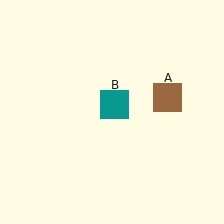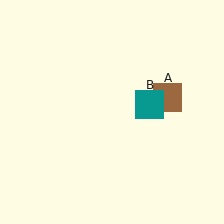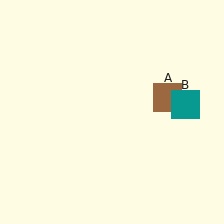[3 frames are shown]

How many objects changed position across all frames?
1 object changed position: teal square (object B).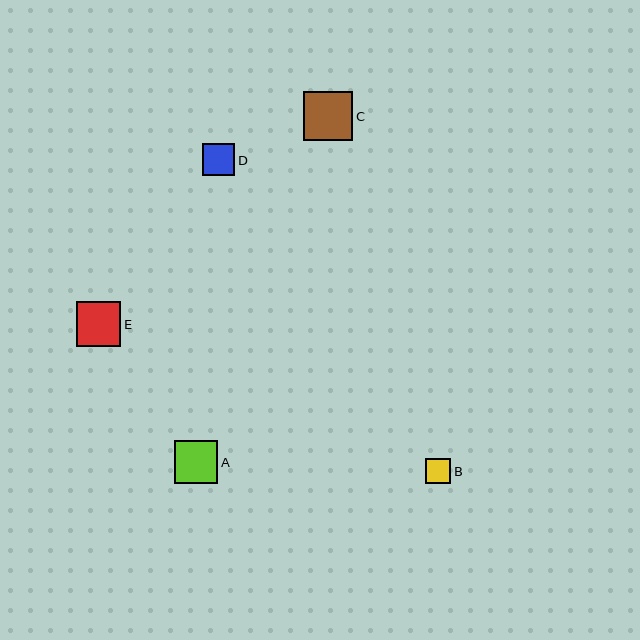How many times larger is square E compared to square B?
Square E is approximately 1.8 times the size of square B.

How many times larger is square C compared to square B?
Square C is approximately 2.0 times the size of square B.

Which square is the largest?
Square C is the largest with a size of approximately 49 pixels.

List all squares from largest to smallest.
From largest to smallest: C, E, A, D, B.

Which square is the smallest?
Square B is the smallest with a size of approximately 25 pixels.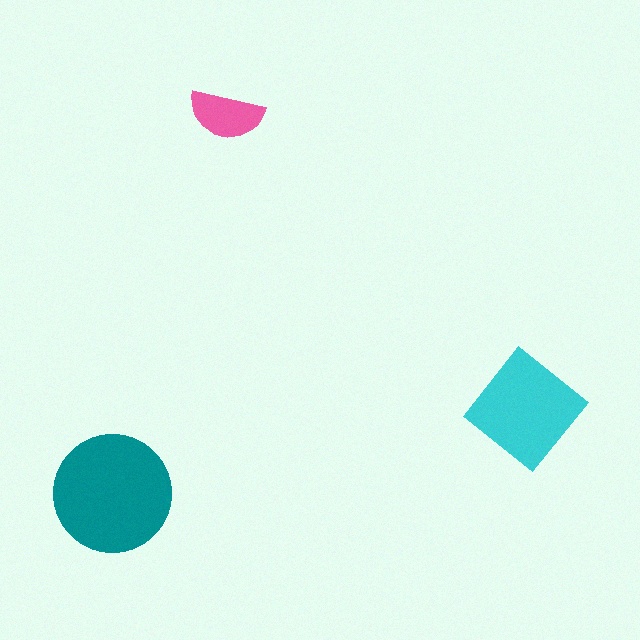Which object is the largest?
The teal circle.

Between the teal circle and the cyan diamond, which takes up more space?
The teal circle.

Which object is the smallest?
The pink semicircle.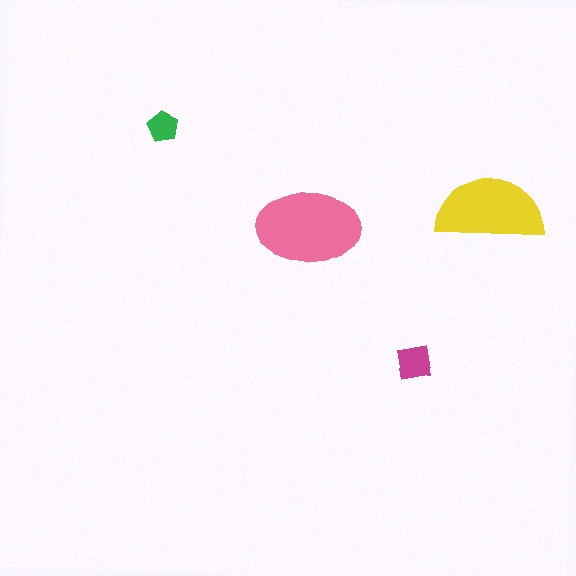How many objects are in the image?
There are 4 objects in the image.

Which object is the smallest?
The green pentagon.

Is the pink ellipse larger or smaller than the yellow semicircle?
Larger.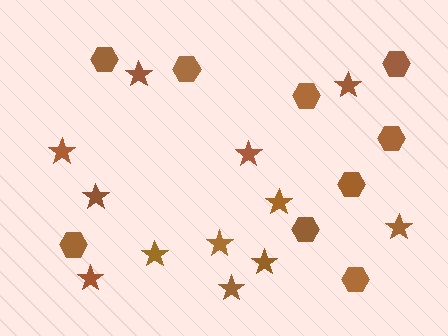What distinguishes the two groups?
There are 2 groups: one group of hexagons (9) and one group of stars (12).